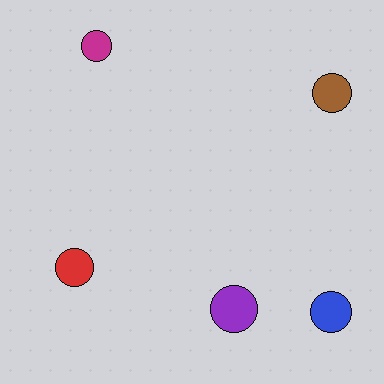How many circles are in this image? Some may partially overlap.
There are 5 circles.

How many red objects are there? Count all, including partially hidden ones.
There is 1 red object.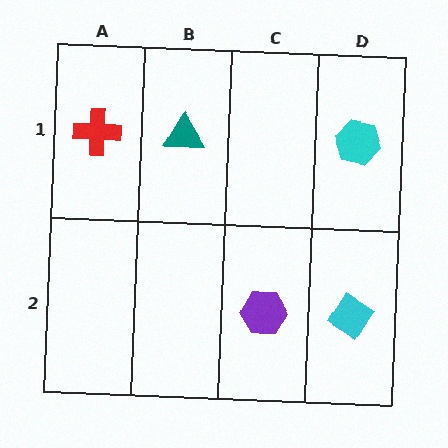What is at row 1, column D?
A cyan hexagon.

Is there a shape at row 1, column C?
No, that cell is empty.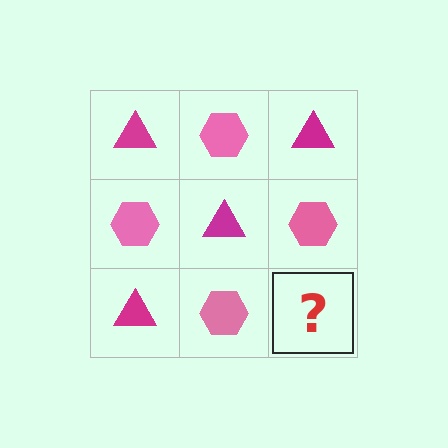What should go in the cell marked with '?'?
The missing cell should contain a magenta triangle.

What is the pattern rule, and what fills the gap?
The rule is that it alternates magenta triangle and pink hexagon in a checkerboard pattern. The gap should be filled with a magenta triangle.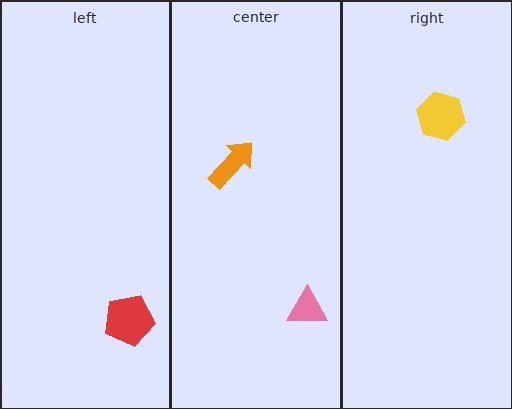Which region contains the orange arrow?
The center region.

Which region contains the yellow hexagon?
The right region.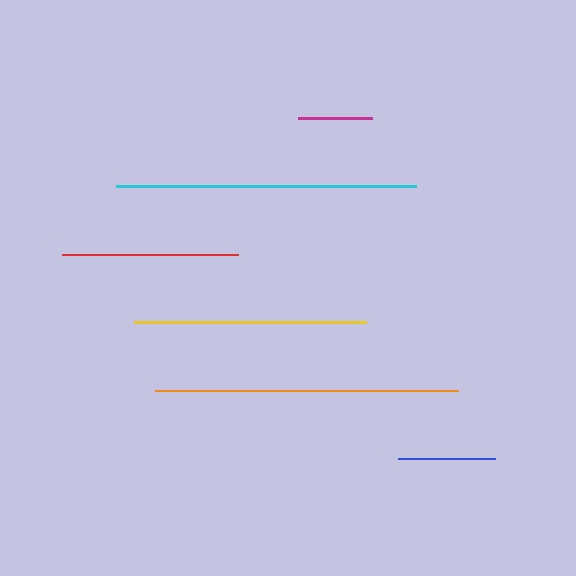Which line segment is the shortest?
The magenta line is the shortest at approximately 75 pixels.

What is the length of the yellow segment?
The yellow segment is approximately 231 pixels long.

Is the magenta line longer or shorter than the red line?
The red line is longer than the magenta line.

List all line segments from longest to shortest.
From longest to shortest: orange, cyan, yellow, red, blue, magenta.